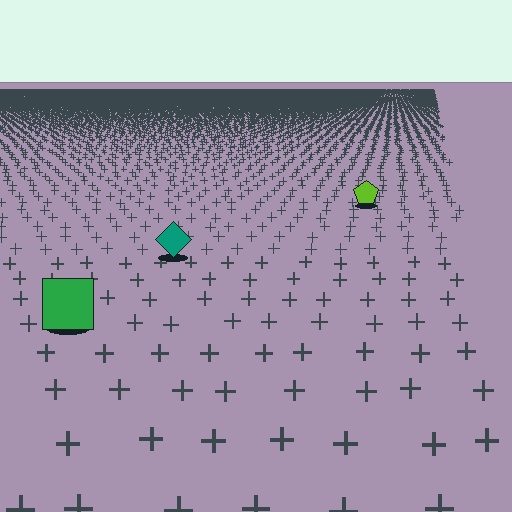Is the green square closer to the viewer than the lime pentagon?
Yes. The green square is closer — you can tell from the texture gradient: the ground texture is coarser near it.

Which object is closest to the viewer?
The green square is closest. The texture marks near it are larger and more spread out.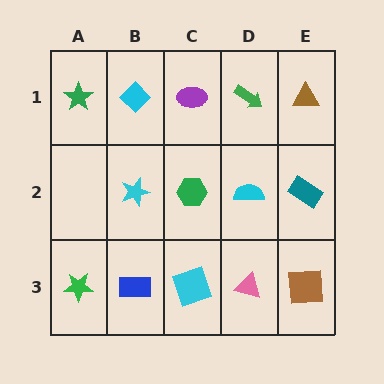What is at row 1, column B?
A cyan diamond.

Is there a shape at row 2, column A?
No, that cell is empty.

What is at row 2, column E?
A teal rectangle.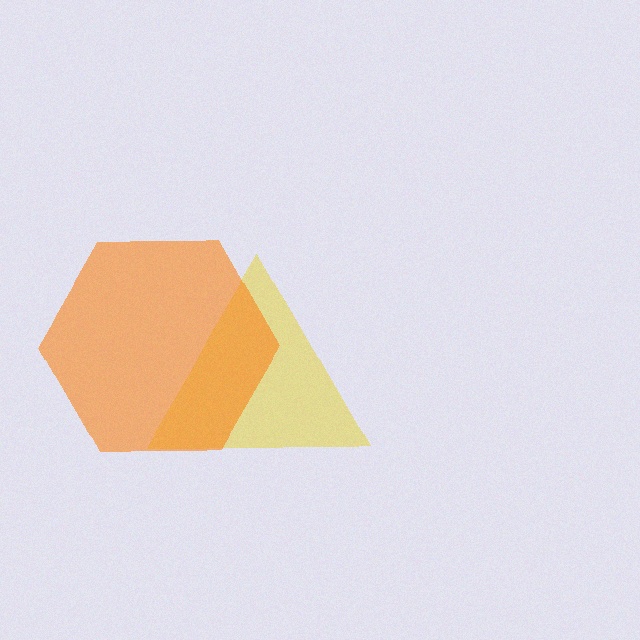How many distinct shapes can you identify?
There are 2 distinct shapes: a yellow triangle, an orange hexagon.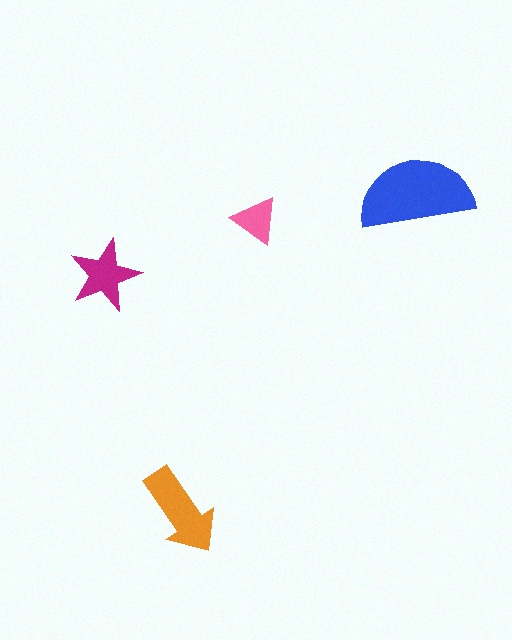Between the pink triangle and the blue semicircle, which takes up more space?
The blue semicircle.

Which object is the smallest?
The pink triangle.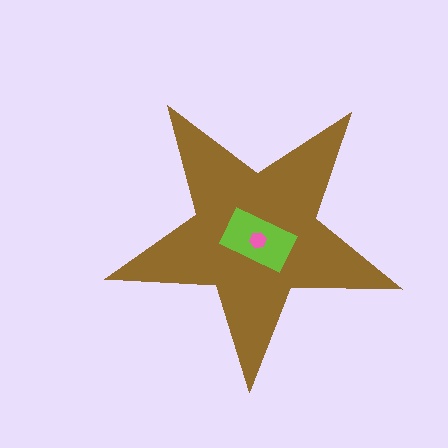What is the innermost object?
The pink hexagon.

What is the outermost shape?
The brown star.